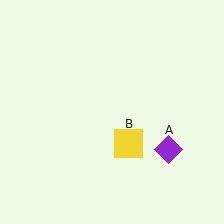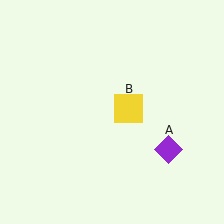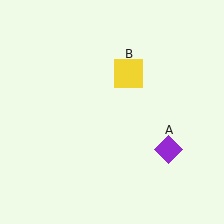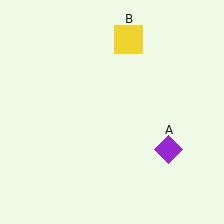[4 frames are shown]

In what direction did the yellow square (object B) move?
The yellow square (object B) moved up.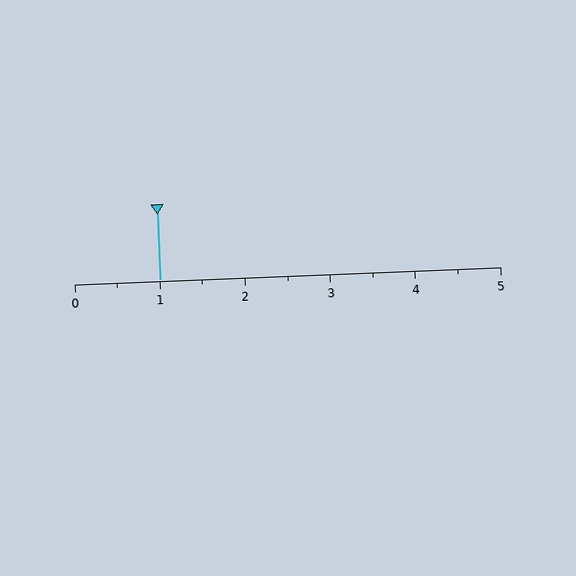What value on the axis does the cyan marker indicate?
The marker indicates approximately 1.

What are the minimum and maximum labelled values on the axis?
The axis runs from 0 to 5.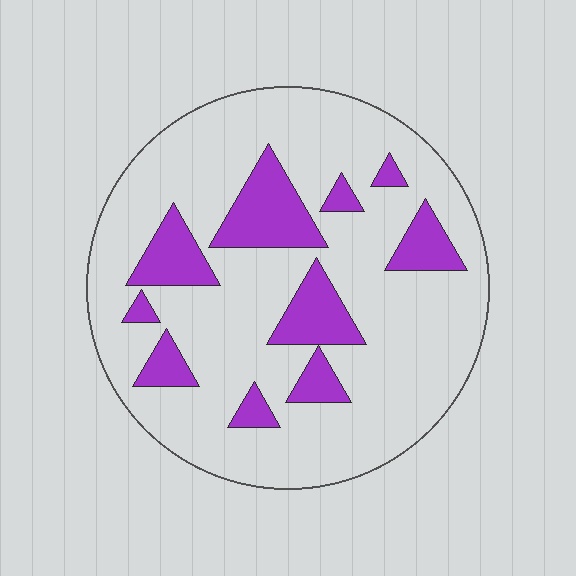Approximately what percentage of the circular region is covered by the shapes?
Approximately 20%.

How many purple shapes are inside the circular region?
10.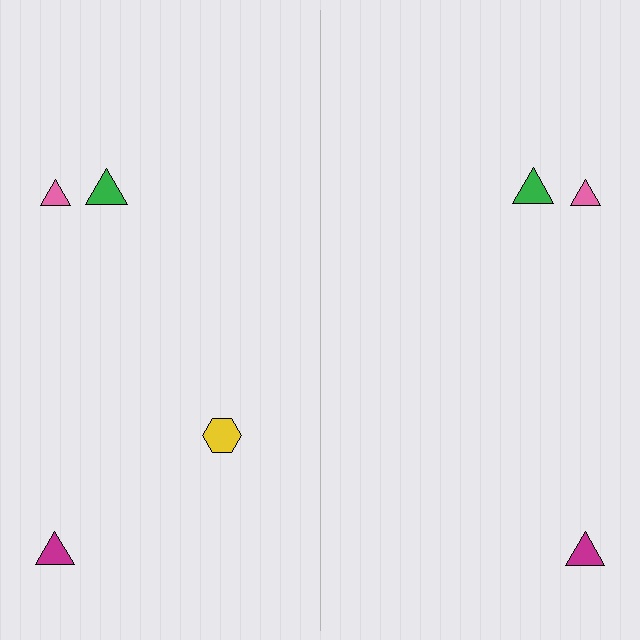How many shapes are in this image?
There are 7 shapes in this image.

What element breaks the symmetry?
A yellow hexagon is missing from the right side.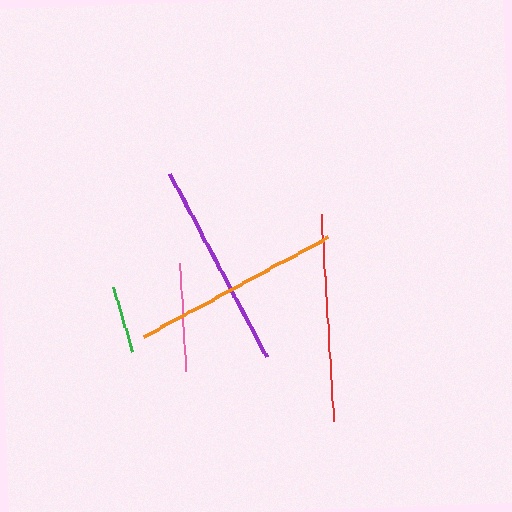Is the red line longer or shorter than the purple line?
The red line is longer than the purple line.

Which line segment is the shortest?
The green line is the shortest at approximately 68 pixels.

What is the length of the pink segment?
The pink segment is approximately 108 pixels long.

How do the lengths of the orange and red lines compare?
The orange and red lines are approximately the same length.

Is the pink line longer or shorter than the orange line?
The orange line is longer than the pink line.